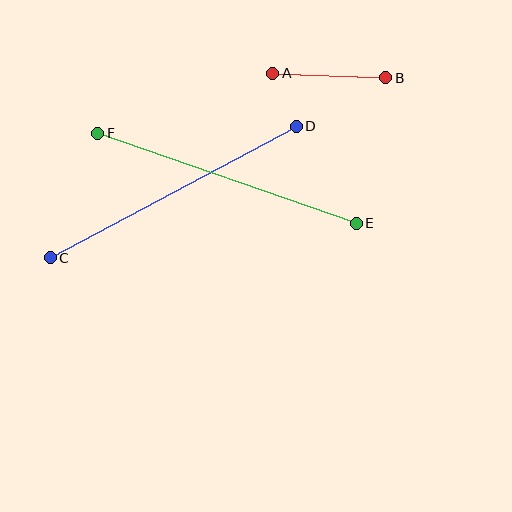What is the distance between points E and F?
The distance is approximately 273 pixels.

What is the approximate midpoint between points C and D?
The midpoint is at approximately (173, 192) pixels.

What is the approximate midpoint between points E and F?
The midpoint is at approximately (227, 178) pixels.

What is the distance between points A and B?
The distance is approximately 113 pixels.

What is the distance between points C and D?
The distance is approximately 279 pixels.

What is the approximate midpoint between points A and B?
The midpoint is at approximately (329, 75) pixels.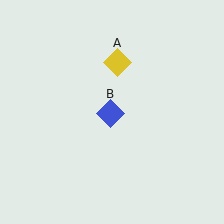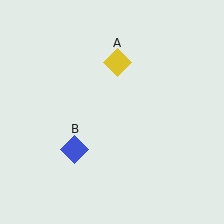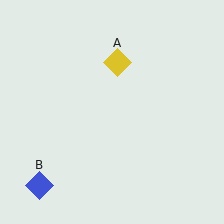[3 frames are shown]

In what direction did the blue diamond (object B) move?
The blue diamond (object B) moved down and to the left.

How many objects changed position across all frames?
1 object changed position: blue diamond (object B).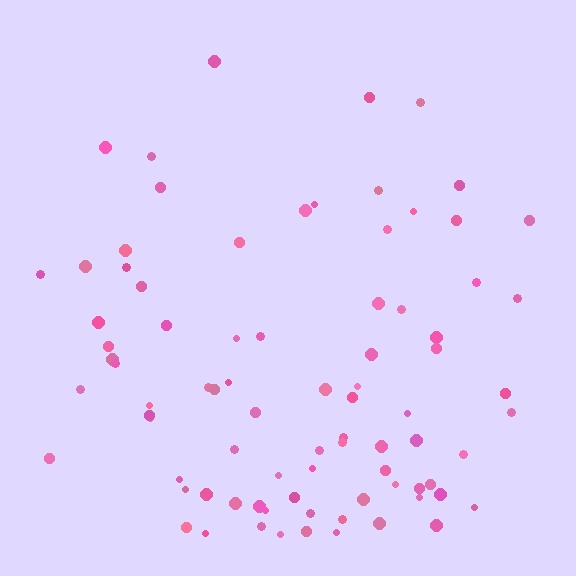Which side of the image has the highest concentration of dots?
The bottom.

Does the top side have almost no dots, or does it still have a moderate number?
Still a moderate number, just noticeably fewer than the bottom.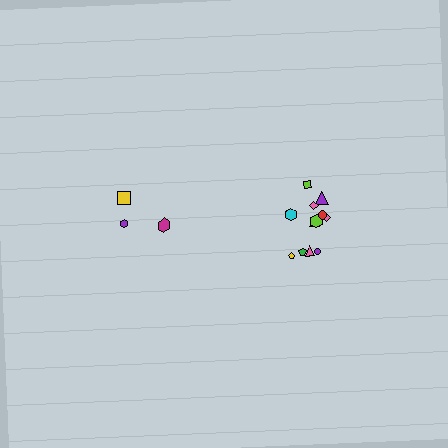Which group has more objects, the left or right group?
The right group.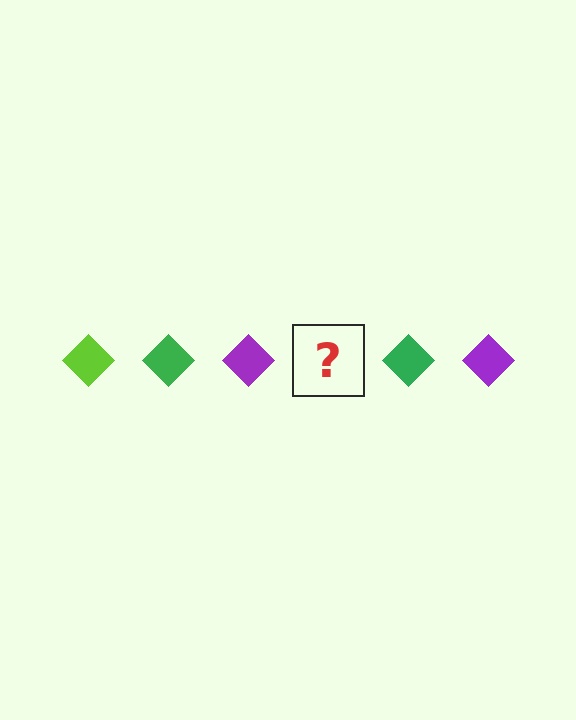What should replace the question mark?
The question mark should be replaced with a lime diamond.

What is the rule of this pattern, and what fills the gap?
The rule is that the pattern cycles through lime, green, purple diamonds. The gap should be filled with a lime diamond.